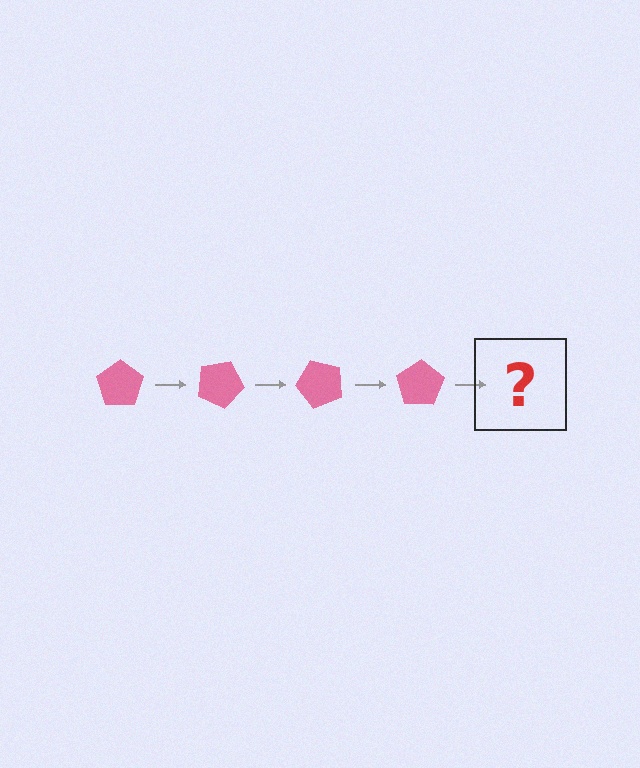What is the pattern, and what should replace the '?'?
The pattern is that the pentagon rotates 25 degrees each step. The '?' should be a pink pentagon rotated 100 degrees.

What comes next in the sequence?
The next element should be a pink pentagon rotated 100 degrees.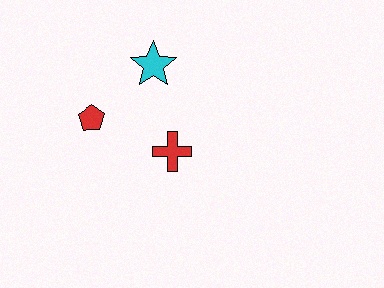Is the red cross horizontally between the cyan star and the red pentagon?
No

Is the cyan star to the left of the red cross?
Yes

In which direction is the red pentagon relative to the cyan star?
The red pentagon is to the left of the cyan star.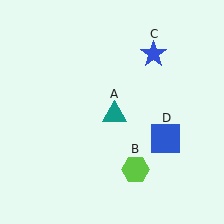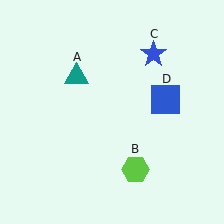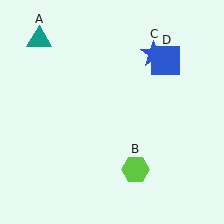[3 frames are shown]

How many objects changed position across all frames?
2 objects changed position: teal triangle (object A), blue square (object D).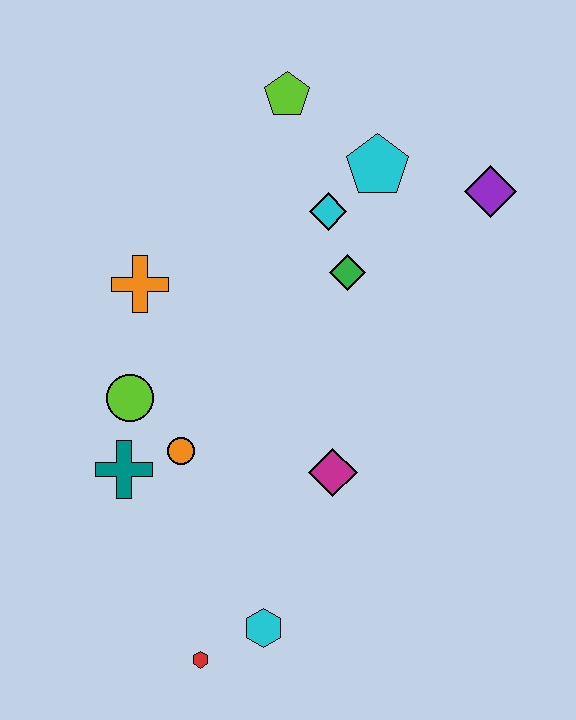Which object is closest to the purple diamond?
The cyan pentagon is closest to the purple diamond.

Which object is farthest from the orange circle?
The purple diamond is farthest from the orange circle.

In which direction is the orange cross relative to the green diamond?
The orange cross is to the left of the green diamond.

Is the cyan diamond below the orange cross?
No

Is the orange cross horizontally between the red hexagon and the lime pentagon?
No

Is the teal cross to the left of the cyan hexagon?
Yes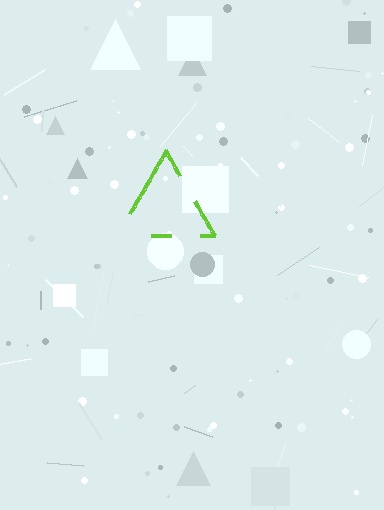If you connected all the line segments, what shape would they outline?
They would outline a triangle.